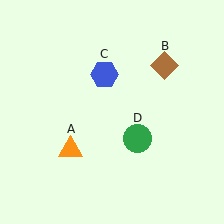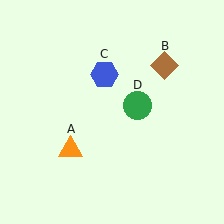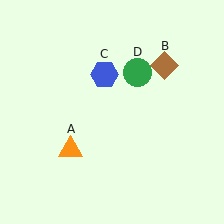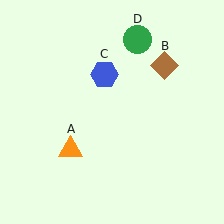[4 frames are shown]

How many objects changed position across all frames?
1 object changed position: green circle (object D).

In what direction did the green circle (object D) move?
The green circle (object D) moved up.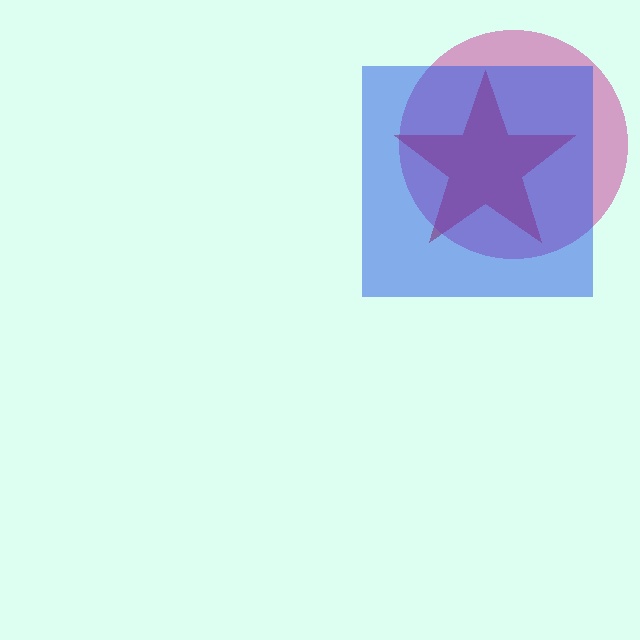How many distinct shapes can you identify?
There are 3 distinct shapes: a red star, a magenta circle, a blue square.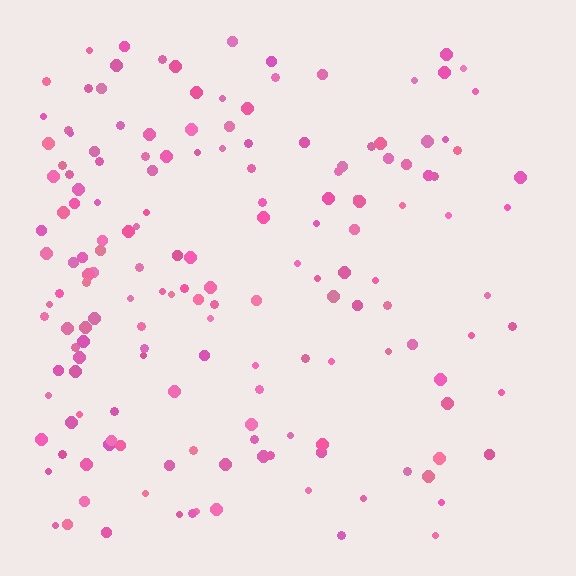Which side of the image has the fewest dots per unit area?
The right.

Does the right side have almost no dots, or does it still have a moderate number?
Still a moderate number, just noticeably fewer than the left.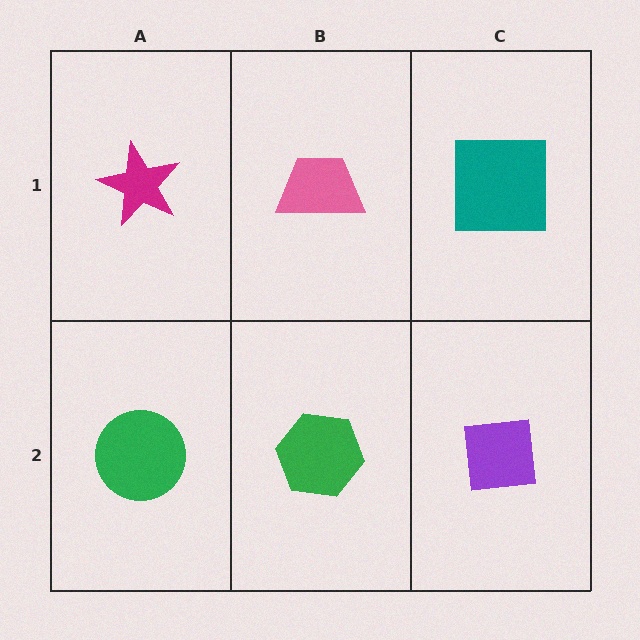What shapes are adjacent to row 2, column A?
A magenta star (row 1, column A), a green hexagon (row 2, column B).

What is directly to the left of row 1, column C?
A pink trapezoid.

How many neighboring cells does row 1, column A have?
2.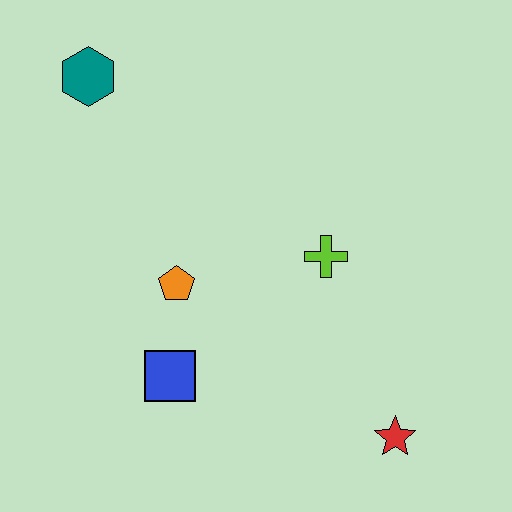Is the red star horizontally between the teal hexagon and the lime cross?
No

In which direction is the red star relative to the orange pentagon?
The red star is to the right of the orange pentagon.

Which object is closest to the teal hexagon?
The orange pentagon is closest to the teal hexagon.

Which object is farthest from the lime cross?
The teal hexagon is farthest from the lime cross.